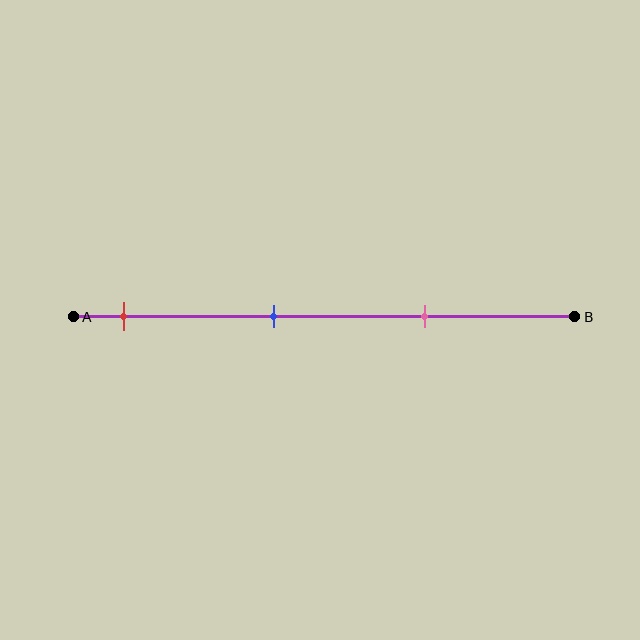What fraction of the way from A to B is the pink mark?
The pink mark is approximately 70% (0.7) of the way from A to B.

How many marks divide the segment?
There are 3 marks dividing the segment.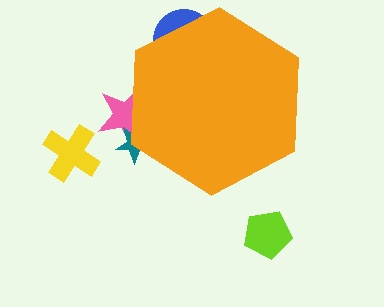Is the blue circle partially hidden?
Yes, the blue circle is partially hidden behind the orange hexagon.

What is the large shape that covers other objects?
An orange hexagon.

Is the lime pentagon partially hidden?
No, the lime pentagon is fully visible.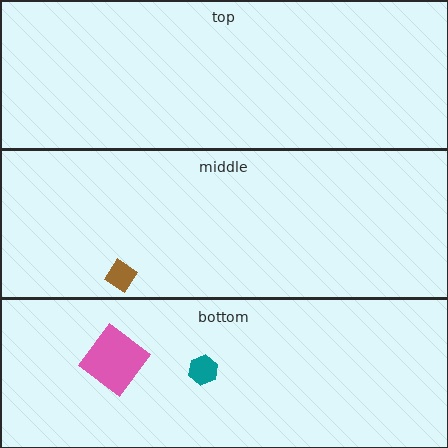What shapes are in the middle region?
The brown diamond.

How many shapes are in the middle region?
1.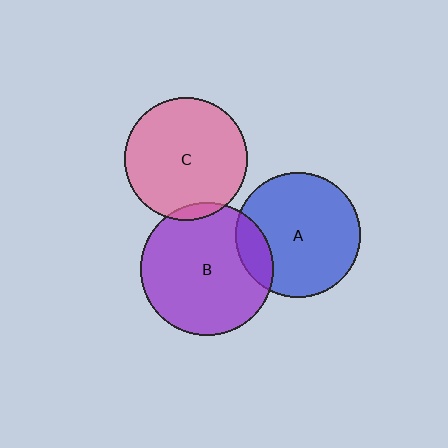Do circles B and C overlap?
Yes.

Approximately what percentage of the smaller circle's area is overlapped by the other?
Approximately 5%.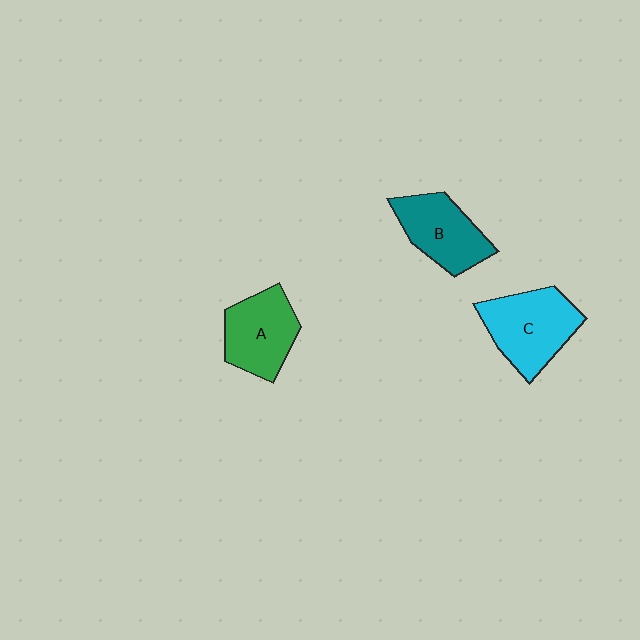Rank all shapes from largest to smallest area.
From largest to smallest: C (cyan), A (green), B (teal).